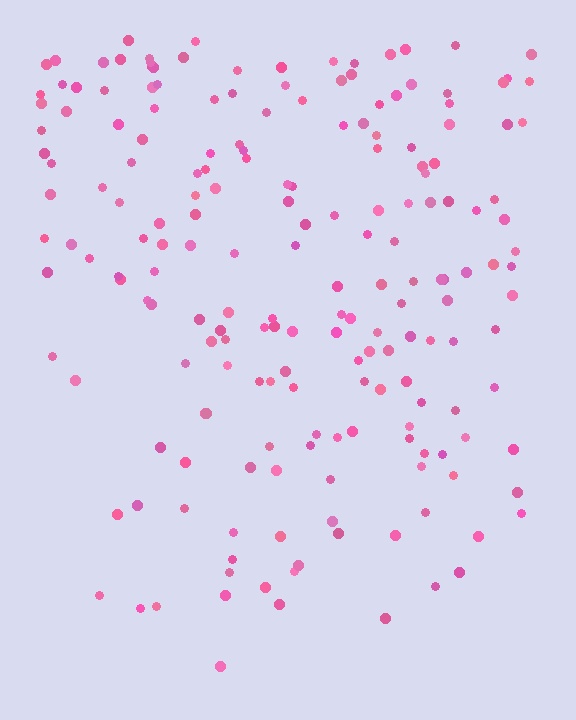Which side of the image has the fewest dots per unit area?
The bottom.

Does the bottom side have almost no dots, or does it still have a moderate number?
Still a moderate number, just noticeably fewer than the top.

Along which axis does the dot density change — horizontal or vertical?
Vertical.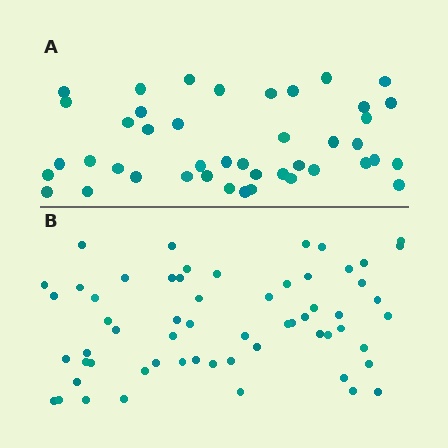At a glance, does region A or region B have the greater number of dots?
Region B (the bottom region) has more dots.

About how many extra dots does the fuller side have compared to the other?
Region B has approximately 15 more dots than region A.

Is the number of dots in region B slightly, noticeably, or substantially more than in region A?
Region B has noticeably more, but not dramatically so. The ratio is roughly 1.4 to 1.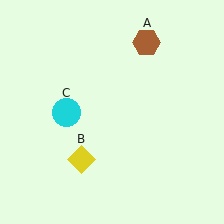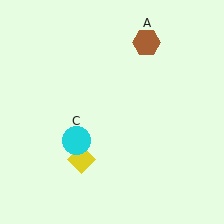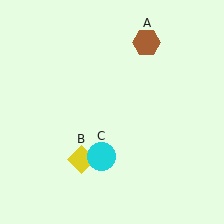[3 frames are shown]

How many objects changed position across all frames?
1 object changed position: cyan circle (object C).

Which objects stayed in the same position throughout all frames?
Brown hexagon (object A) and yellow diamond (object B) remained stationary.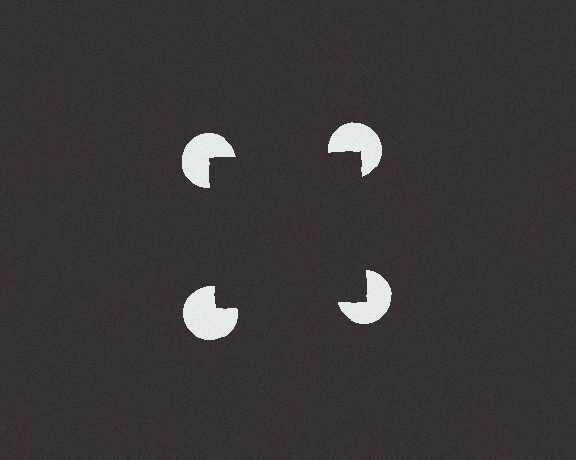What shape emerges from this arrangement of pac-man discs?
An illusory square — its edges are inferred from the aligned wedge cuts in the pac-man discs, not physically drawn.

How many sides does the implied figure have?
4 sides.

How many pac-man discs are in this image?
There are 4 — one at each vertex of the illusory square.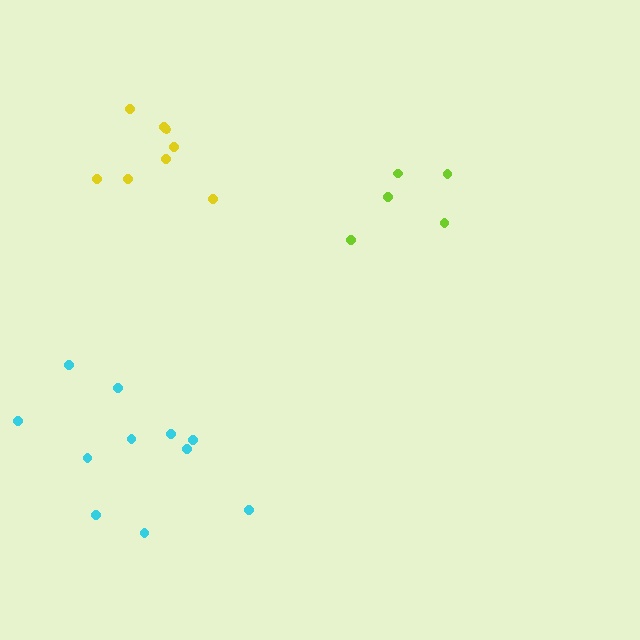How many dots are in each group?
Group 1: 5 dots, Group 2: 8 dots, Group 3: 11 dots (24 total).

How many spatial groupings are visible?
There are 3 spatial groupings.